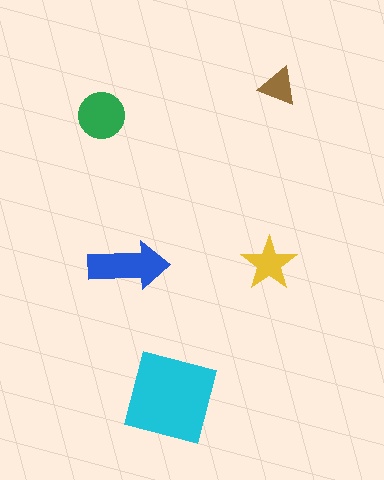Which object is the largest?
The cyan square.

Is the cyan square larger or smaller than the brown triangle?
Larger.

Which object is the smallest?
The brown triangle.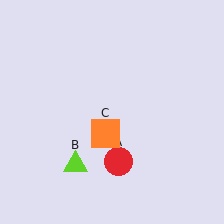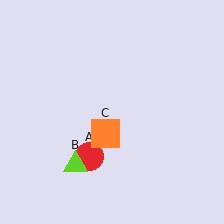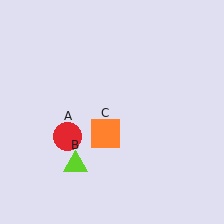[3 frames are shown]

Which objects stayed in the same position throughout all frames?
Lime triangle (object B) and orange square (object C) remained stationary.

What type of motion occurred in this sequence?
The red circle (object A) rotated clockwise around the center of the scene.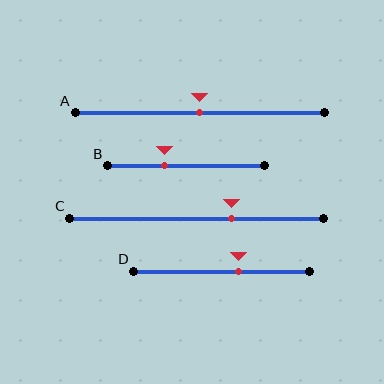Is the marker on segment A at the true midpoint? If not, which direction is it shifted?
Yes, the marker on segment A is at the true midpoint.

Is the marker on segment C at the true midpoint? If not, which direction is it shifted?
No, the marker on segment C is shifted to the right by about 14% of the segment length.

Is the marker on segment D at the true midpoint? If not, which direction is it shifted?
No, the marker on segment D is shifted to the right by about 10% of the segment length.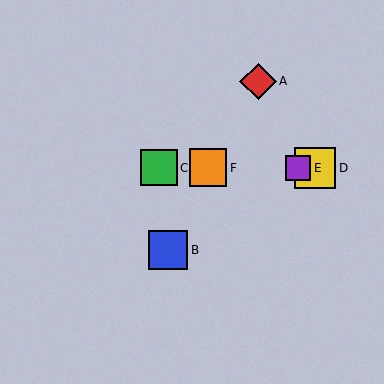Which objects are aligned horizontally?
Objects C, D, E, F are aligned horizontally.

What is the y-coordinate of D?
Object D is at y≈168.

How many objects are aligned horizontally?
4 objects (C, D, E, F) are aligned horizontally.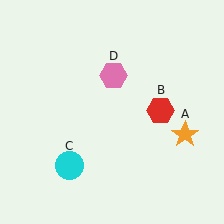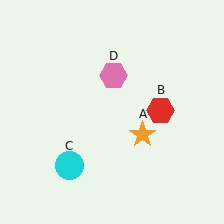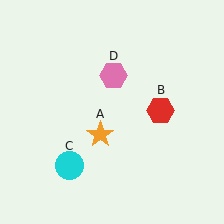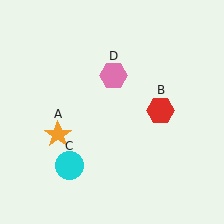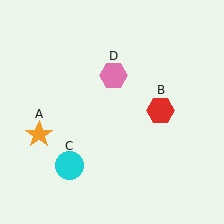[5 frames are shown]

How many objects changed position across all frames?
1 object changed position: orange star (object A).